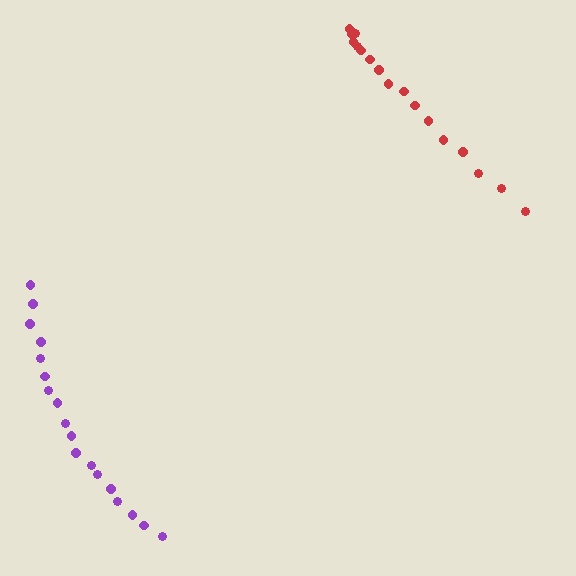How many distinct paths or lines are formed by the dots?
There are 2 distinct paths.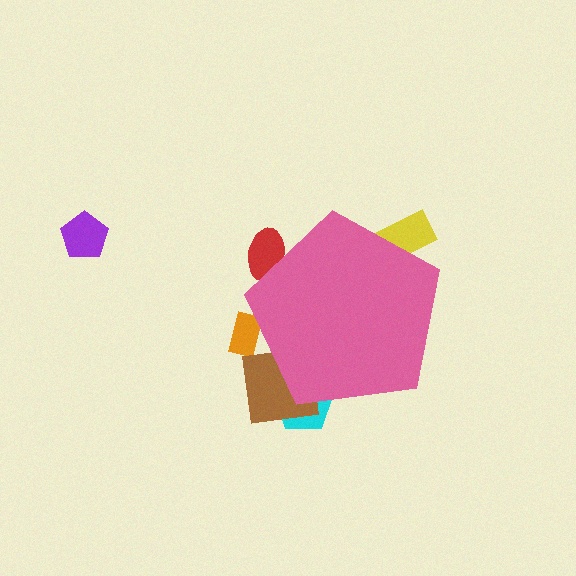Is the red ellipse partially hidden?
Yes, the red ellipse is partially hidden behind the pink pentagon.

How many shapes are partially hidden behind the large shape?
5 shapes are partially hidden.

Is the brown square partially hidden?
Yes, the brown square is partially hidden behind the pink pentagon.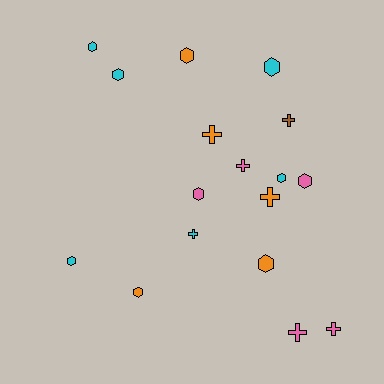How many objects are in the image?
There are 17 objects.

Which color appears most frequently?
Cyan, with 6 objects.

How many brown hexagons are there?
There are no brown hexagons.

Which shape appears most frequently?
Hexagon, with 10 objects.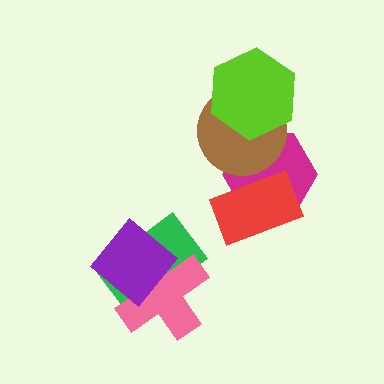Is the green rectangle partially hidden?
Yes, it is partially covered by another shape.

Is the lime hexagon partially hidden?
No, no other shape covers it.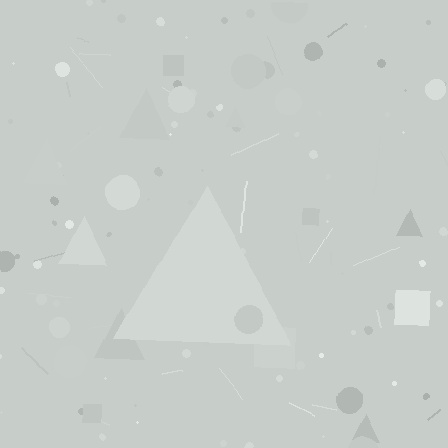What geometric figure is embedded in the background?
A triangle is embedded in the background.